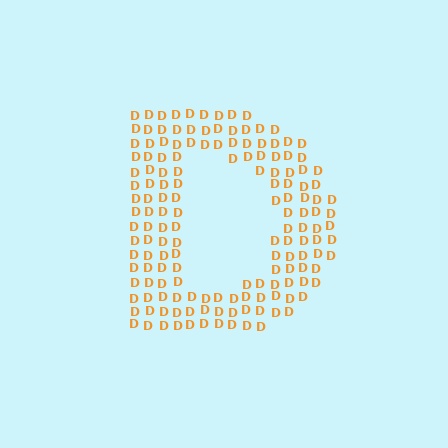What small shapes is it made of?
It is made of small letter D's.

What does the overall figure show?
The overall figure shows the letter D.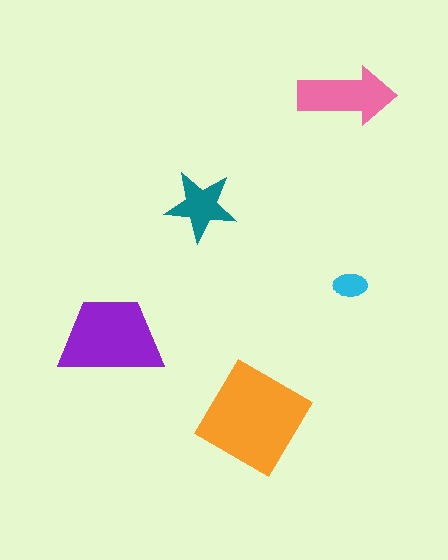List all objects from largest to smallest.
The orange diamond, the purple trapezoid, the pink arrow, the teal star, the cyan ellipse.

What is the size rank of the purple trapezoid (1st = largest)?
2nd.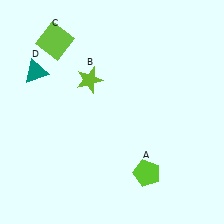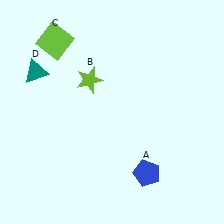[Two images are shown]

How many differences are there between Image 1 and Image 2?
There is 1 difference between the two images.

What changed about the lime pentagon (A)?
In Image 1, A is lime. In Image 2, it changed to blue.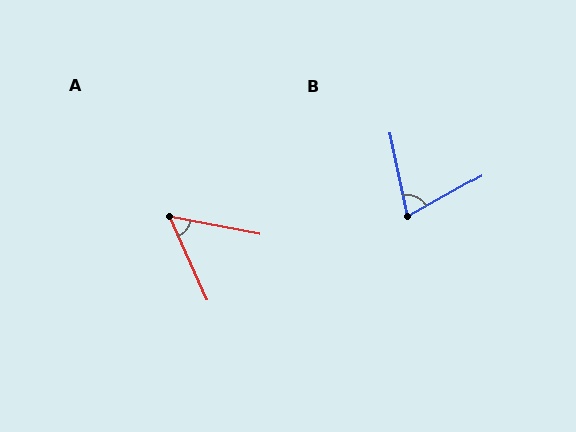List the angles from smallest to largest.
A (55°), B (73°).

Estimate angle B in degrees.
Approximately 73 degrees.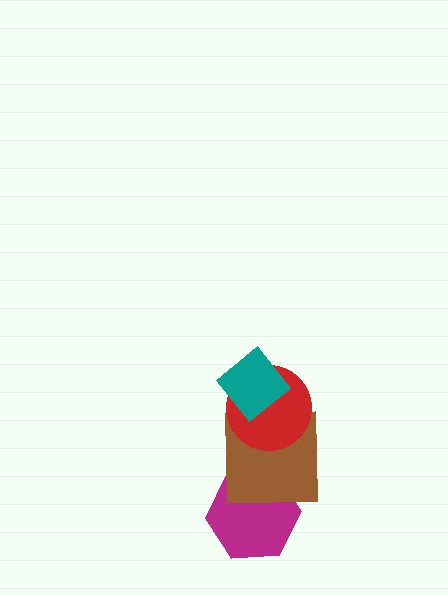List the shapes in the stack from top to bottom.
From top to bottom: the teal diamond, the red circle, the brown square, the magenta hexagon.